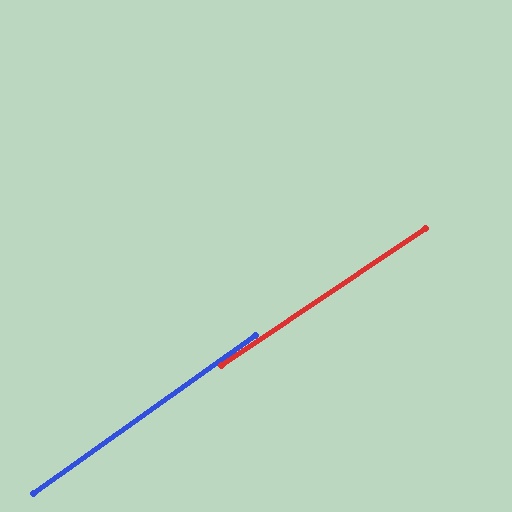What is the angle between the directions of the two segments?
Approximately 2 degrees.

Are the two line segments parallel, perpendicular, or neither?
Parallel — their directions differ by only 1.7°.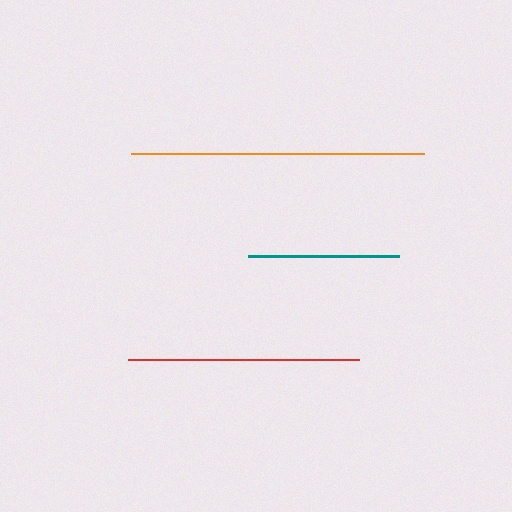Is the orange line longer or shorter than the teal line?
The orange line is longer than the teal line.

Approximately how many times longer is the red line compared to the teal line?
The red line is approximately 1.5 times the length of the teal line.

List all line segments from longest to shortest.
From longest to shortest: orange, red, teal.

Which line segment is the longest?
The orange line is the longest at approximately 293 pixels.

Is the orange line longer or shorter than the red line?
The orange line is longer than the red line.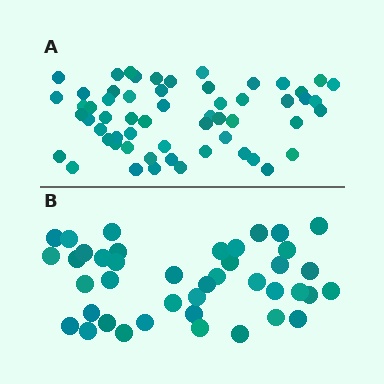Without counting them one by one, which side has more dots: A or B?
Region A (the top region) has more dots.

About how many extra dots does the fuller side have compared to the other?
Region A has approximately 15 more dots than region B.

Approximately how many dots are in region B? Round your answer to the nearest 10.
About 40 dots. (The exact count is 41, which rounds to 40.)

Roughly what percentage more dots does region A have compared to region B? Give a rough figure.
About 40% more.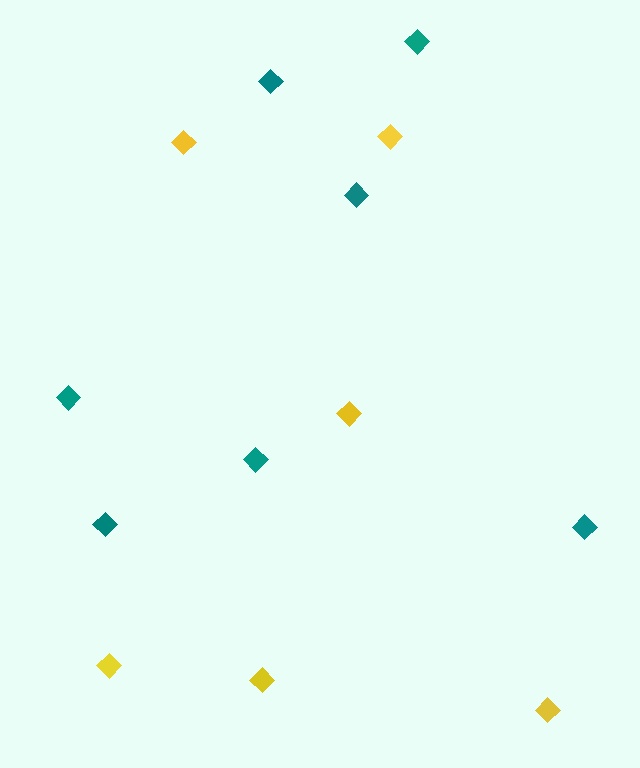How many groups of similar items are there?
There are 2 groups: one group of teal diamonds (7) and one group of yellow diamonds (6).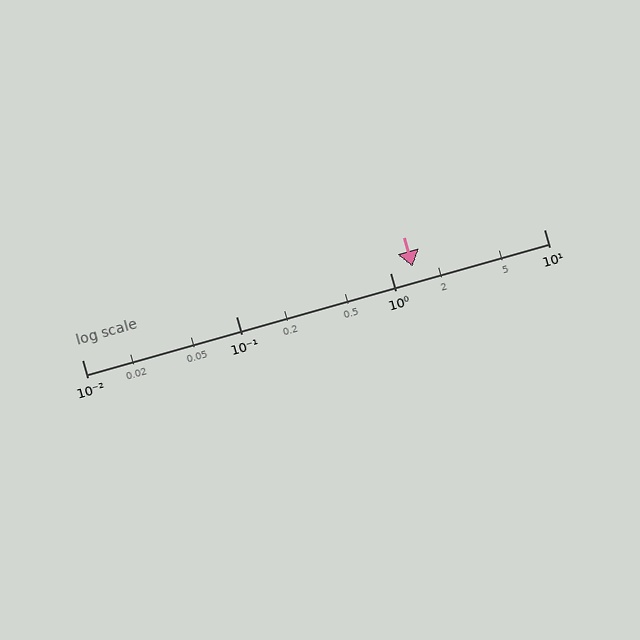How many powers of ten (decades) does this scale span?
The scale spans 3 decades, from 0.01 to 10.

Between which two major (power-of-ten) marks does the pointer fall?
The pointer is between 1 and 10.